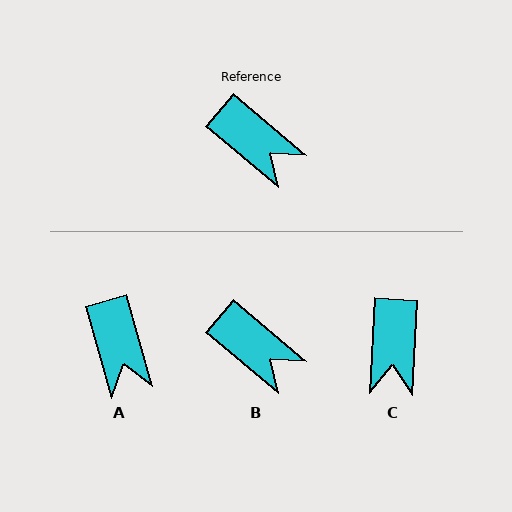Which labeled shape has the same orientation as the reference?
B.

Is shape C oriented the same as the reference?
No, it is off by about 53 degrees.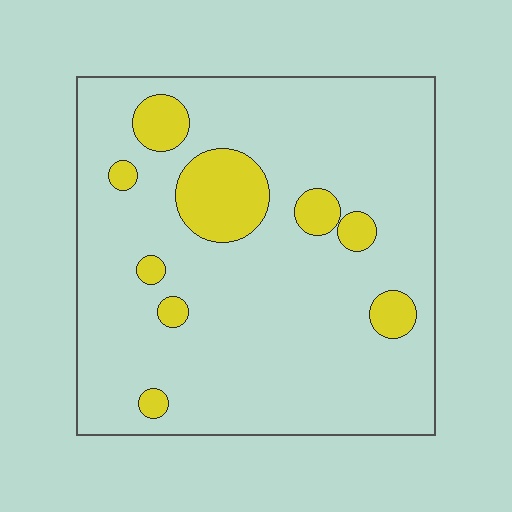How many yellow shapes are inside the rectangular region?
9.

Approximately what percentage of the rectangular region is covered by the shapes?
Approximately 15%.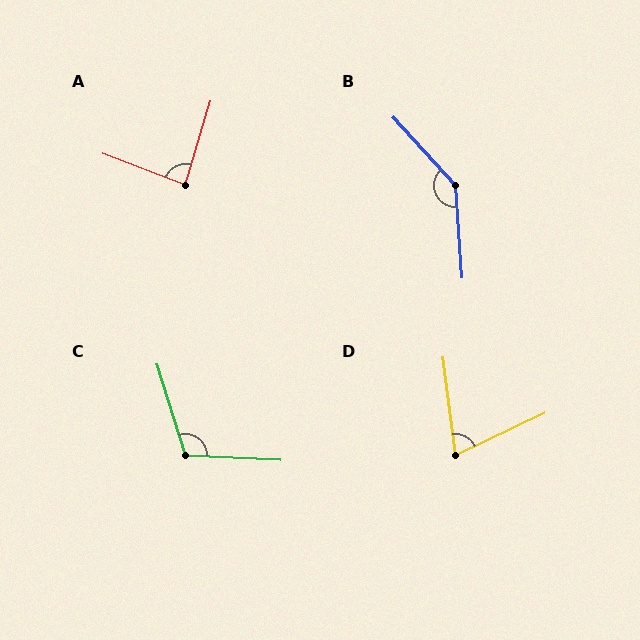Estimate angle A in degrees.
Approximately 86 degrees.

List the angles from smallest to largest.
D (72°), A (86°), C (110°), B (142°).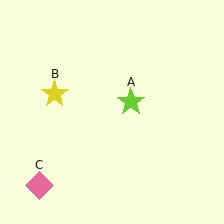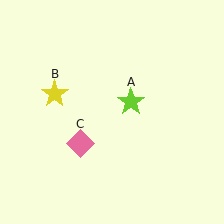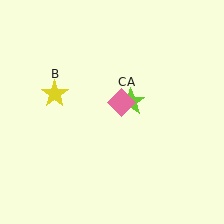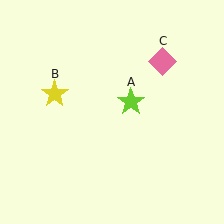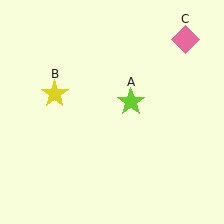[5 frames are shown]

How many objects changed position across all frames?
1 object changed position: pink diamond (object C).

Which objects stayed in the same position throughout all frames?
Lime star (object A) and yellow star (object B) remained stationary.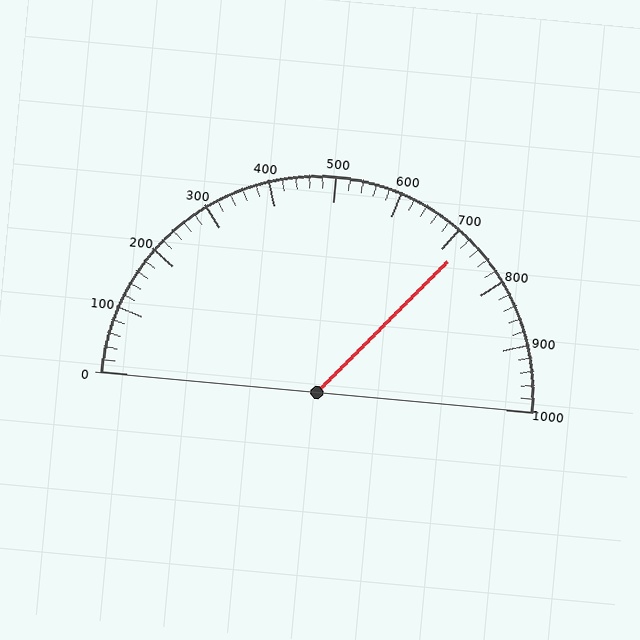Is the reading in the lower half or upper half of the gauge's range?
The reading is in the upper half of the range (0 to 1000).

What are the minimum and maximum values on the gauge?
The gauge ranges from 0 to 1000.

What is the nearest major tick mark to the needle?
The nearest major tick mark is 700.